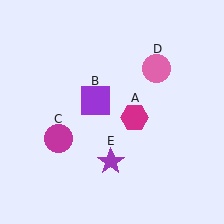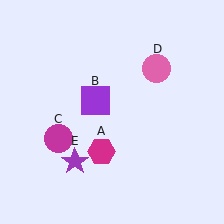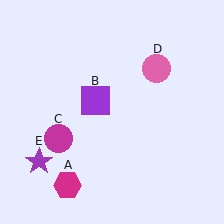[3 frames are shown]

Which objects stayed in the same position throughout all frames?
Purple square (object B) and magenta circle (object C) and pink circle (object D) remained stationary.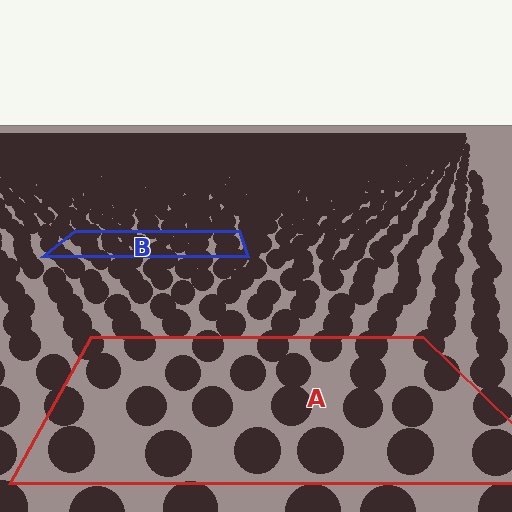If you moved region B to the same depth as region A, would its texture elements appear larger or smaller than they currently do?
They would appear larger. At a closer depth, the same texture elements are projected at a bigger on-screen size.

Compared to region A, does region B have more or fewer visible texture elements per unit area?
Region B has more texture elements per unit area — they are packed more densely because it is farther away.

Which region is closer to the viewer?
Region A is closer. The texture elements there are larger and more spread out.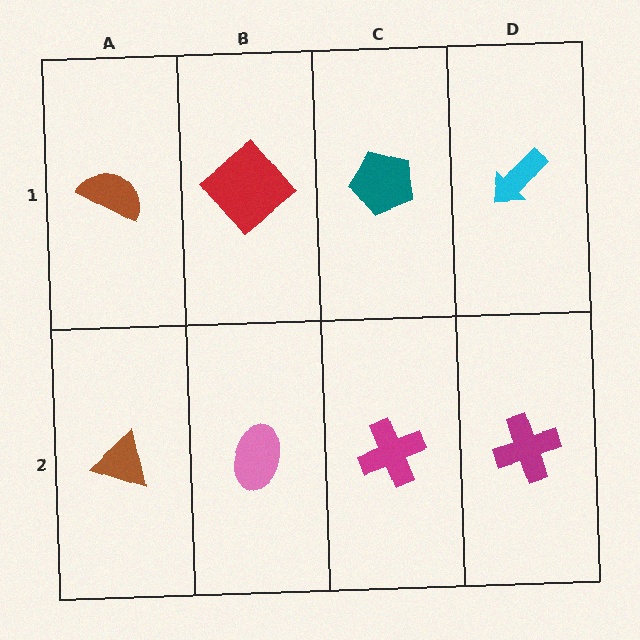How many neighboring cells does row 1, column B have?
3.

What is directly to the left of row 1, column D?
A teal pentagon.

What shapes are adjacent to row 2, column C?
A teal pentagon (row 1, column C), a pink ellipse (row 2, column B), a magenta cross (row 2, column D).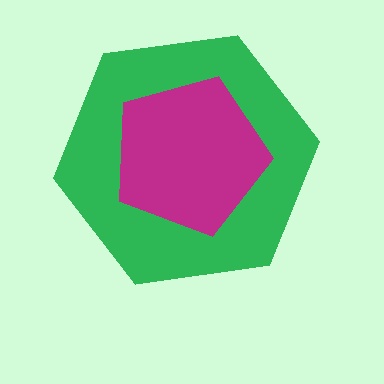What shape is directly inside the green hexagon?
The magenta pentagon.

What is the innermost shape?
The magenta pentagon.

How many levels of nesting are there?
2.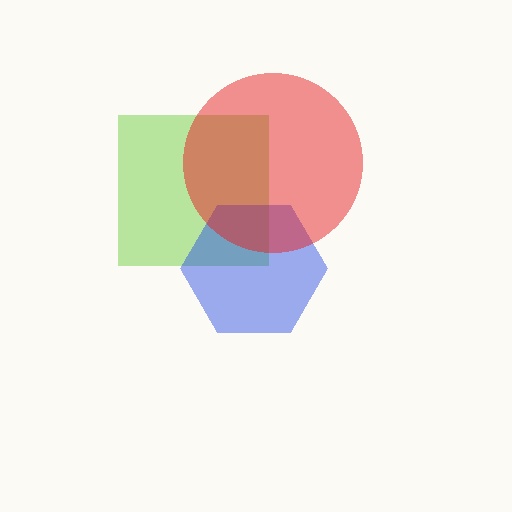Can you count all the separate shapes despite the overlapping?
Yes, there are 3 separate shapes.